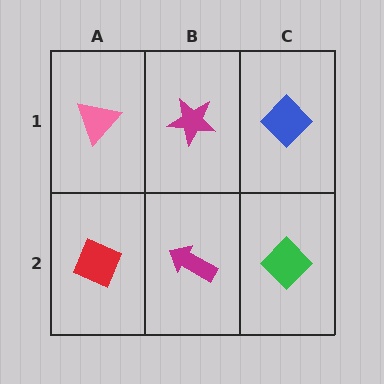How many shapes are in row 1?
3 shapes.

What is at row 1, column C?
A blue diamond.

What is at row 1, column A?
A pink triangle.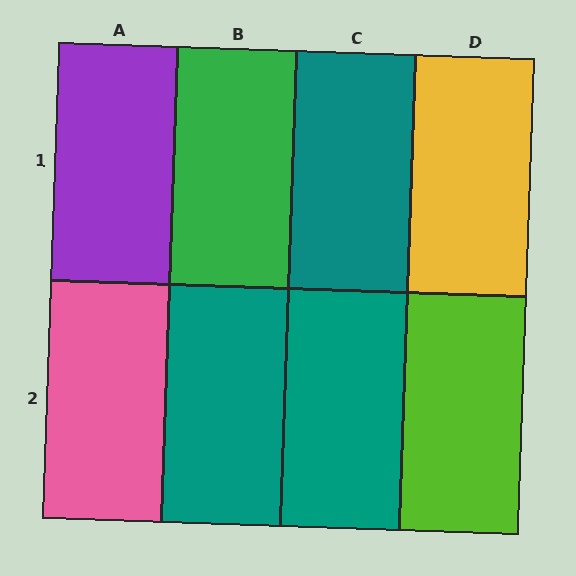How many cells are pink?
1 cell is pink.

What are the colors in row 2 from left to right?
Pink, teal, teal, lime.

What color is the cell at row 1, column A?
Purple.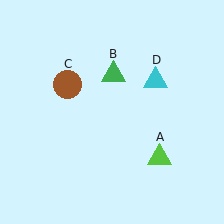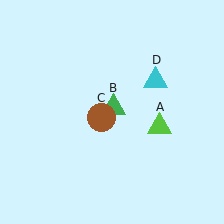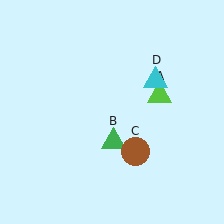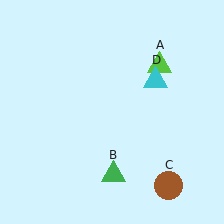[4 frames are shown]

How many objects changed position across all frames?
3 objects changed position: lime triangle (object A), green triangle (object B), brown circle (object C).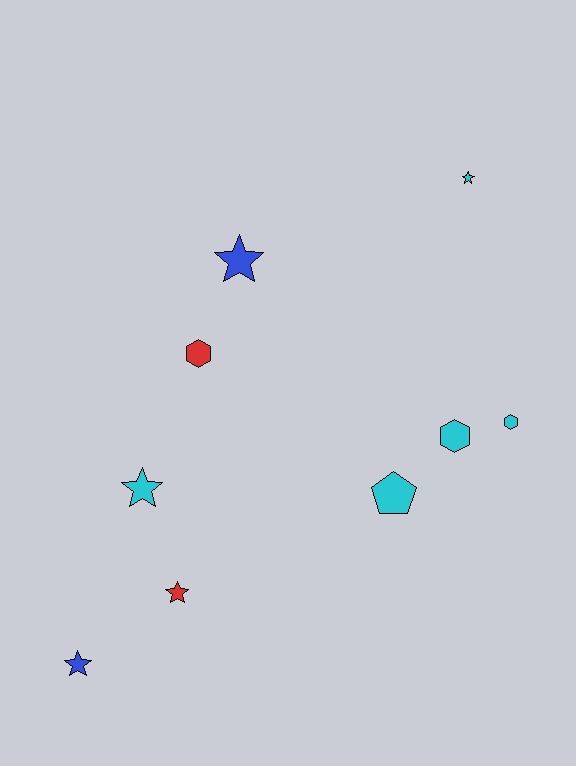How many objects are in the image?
There are 9 objects.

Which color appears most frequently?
Cyan, with 5 objects.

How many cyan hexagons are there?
There are 2 cyan hexagons.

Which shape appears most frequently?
Star, with 5 objects.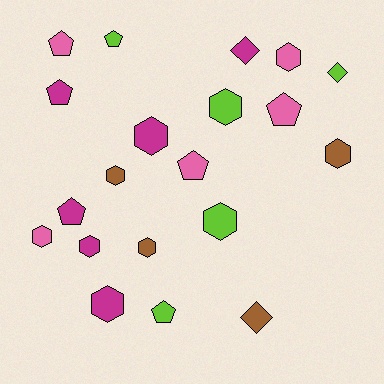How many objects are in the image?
There are 20 objects.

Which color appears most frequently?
Magenta, with 6 objects.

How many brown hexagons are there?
There are 3 brown hexagons.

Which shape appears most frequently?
Hexagon, with 10 objects.